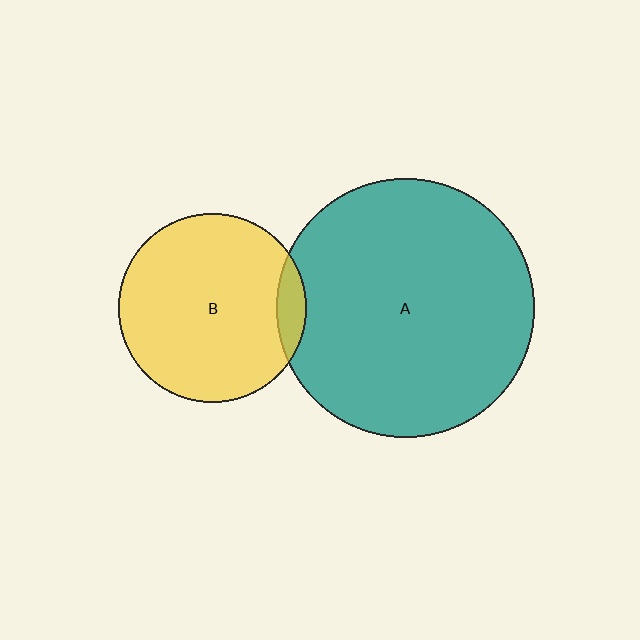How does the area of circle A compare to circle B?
Approximately 1.9 times.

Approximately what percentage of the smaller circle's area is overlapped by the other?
Approximately 10%.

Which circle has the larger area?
Circle A (teal).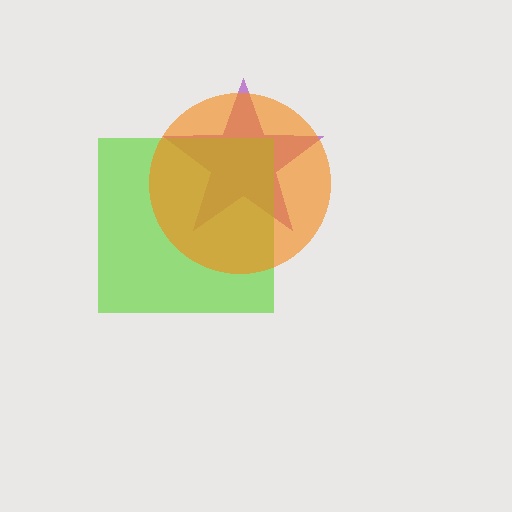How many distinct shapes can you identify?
There are 3 distinct shapes: a purple star, a lime square, an orange circle.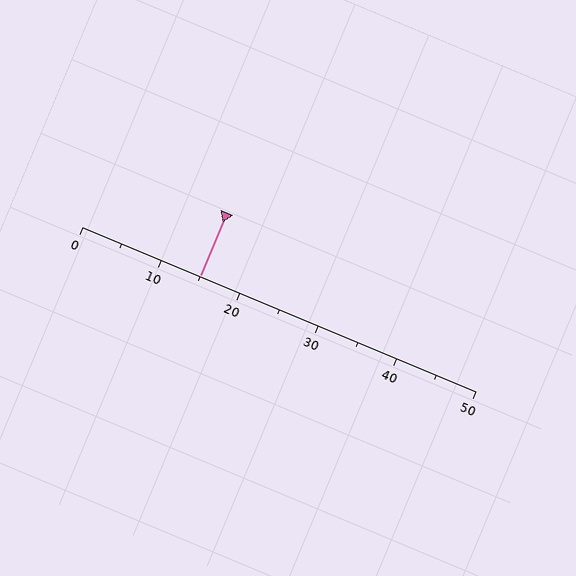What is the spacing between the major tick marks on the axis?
The major ticks are spaced 10 apart.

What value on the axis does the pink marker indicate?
The marker indicates approximately 15.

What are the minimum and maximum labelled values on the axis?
The axis runs from 0 to 50.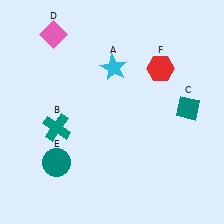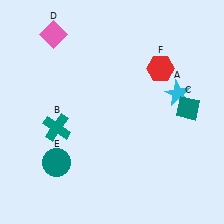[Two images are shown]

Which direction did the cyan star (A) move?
The cyan star (A) moved right.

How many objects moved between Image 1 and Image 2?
1 object moved between the two images.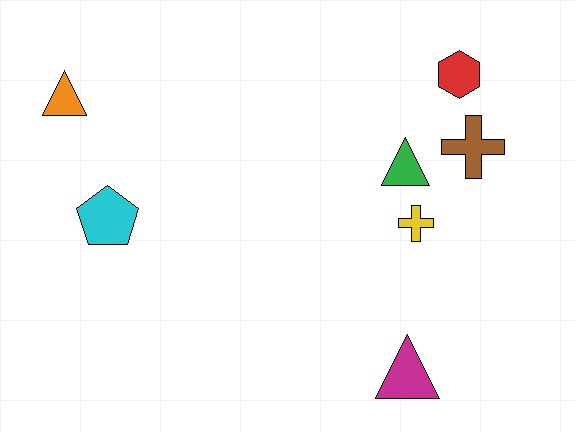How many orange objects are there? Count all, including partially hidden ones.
There is 1 orange object.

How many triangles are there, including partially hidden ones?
There are 3 triangles.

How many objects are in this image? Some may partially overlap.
There are 7 objects.